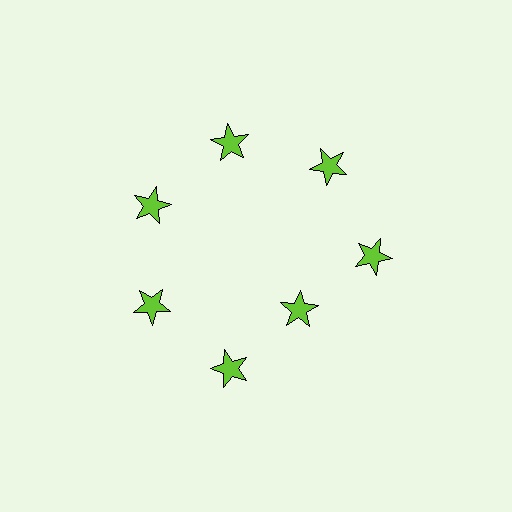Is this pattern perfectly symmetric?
No. The 7 lime stars are arranged in a ring, but one element near the 5 o'clock position is pulled inward toward the center, breaking the 7-fold rotational symmetry.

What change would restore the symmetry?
The symmetry would be restored by moving it outward, back onto the ring so that all 7 stars sit at equal angles and equal distance from the center.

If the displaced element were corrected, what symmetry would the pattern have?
It would have 7-fold rotational symmetry — the pattern would map onto itself every 51 degrees.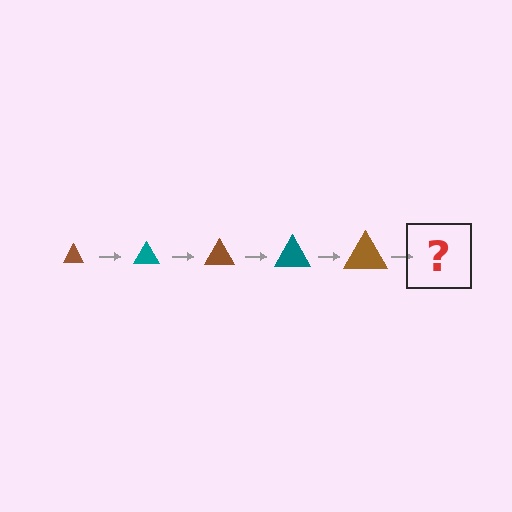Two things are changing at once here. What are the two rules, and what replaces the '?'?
The two rules are that the triangle grows larger each step and the color cycles through brown and teal. The '?' should be a teal triangle, larger than the previous one.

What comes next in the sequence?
The next element should be a teal triangle, larger than the previous one.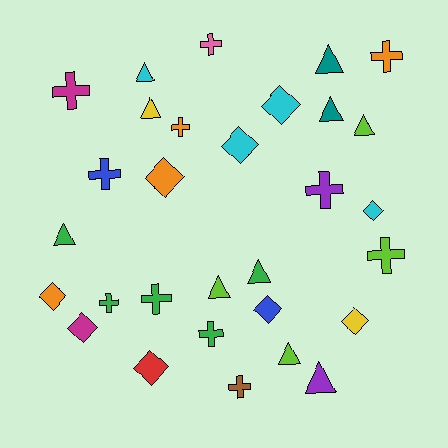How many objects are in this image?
There are 30 objects.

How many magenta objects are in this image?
There are 2 magenta objects.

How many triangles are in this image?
There are 10 triangles.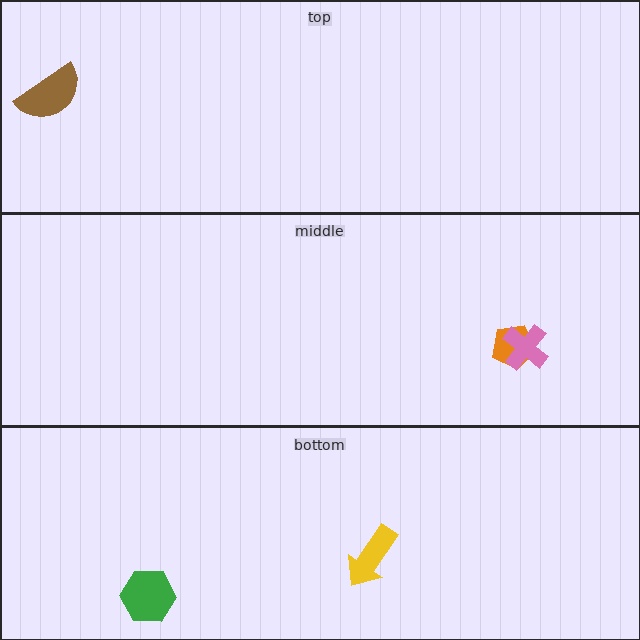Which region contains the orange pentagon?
The middle region.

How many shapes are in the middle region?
2.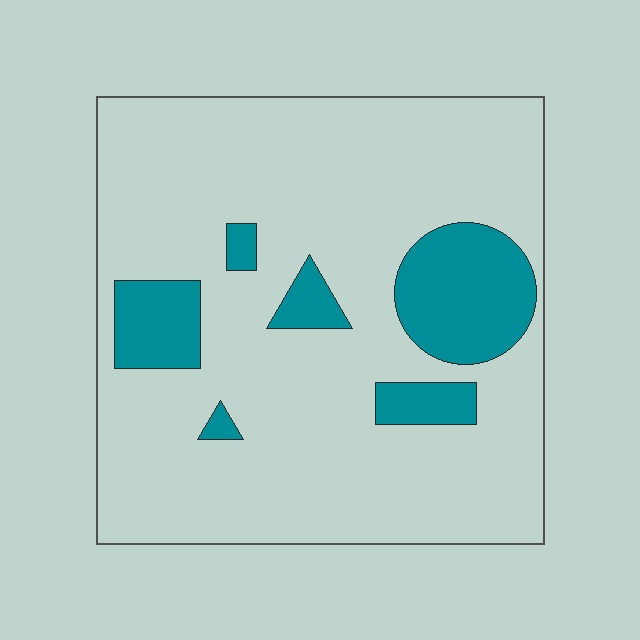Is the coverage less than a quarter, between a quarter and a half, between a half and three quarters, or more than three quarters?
Less than a quarter.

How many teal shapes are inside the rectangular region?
6.